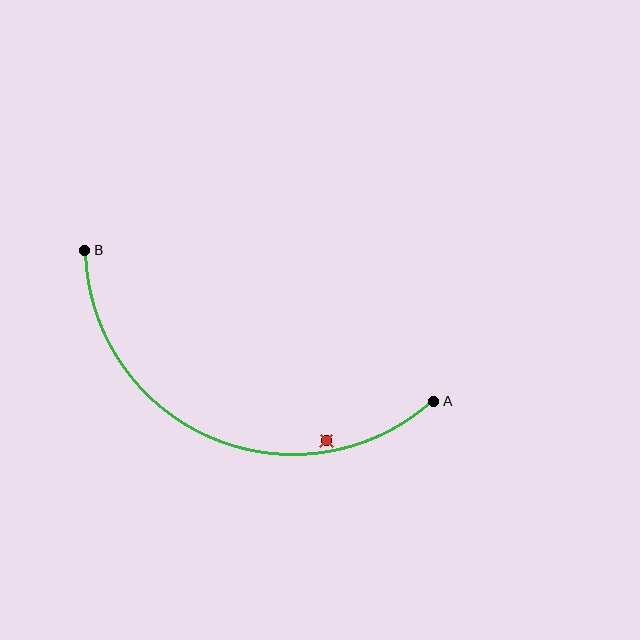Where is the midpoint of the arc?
The arc midpoint is the point on the curve farthest from the straight line joining A and B. It sits below that line.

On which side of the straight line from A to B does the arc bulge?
The arc bulges below the straight line connecting A and B.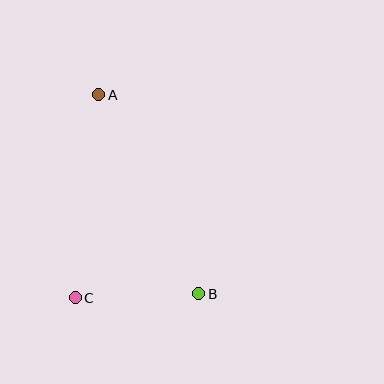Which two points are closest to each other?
Points B and C are closest to each other.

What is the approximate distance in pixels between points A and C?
The distance between A and C is approximately 204 pixels.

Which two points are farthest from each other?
Points A and B are farthest from each other.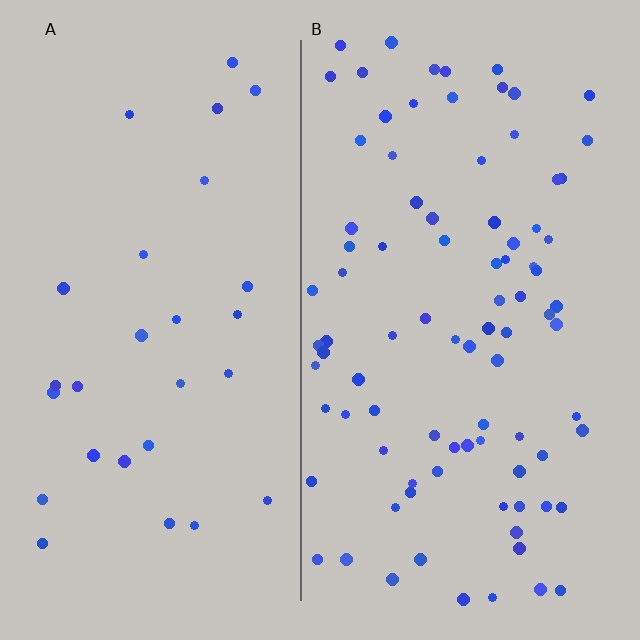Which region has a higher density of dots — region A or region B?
B (the right).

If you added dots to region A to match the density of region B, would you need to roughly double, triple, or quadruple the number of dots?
Approximately triple.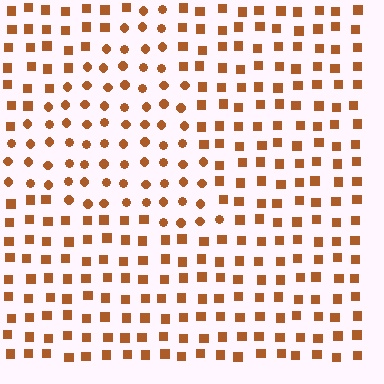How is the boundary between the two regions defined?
The boundary is defined by a change in element shape: circles inside vs. squares outside. All elements share the same color and spacing.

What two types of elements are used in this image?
The image uses circles inside the triangle region and squares outside it.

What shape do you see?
I see a triangle.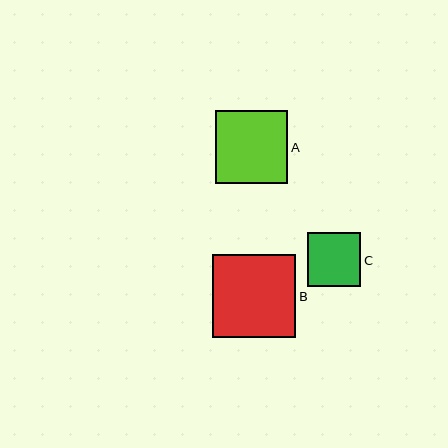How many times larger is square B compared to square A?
Square B is approximately 1.2 times the size of square A.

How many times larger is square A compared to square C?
Square A is approximately 1.3 times the size of square C.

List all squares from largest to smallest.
From largest to smallest: B, A, C.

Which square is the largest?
Square B is the largest with a size of approximately 84 pixels.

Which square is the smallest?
Square C is the smallest with a size of approximately 54 pixels.